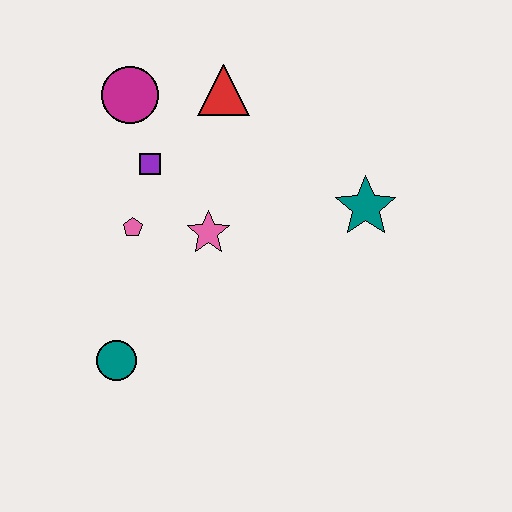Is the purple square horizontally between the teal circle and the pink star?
Yes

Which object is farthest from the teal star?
The teal circle is farthest from the teal star.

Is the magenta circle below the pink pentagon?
No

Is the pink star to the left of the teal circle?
No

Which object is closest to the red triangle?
The magenta circle is closest to the red triangle.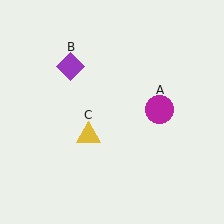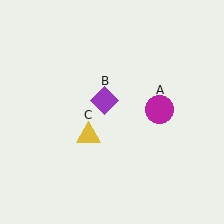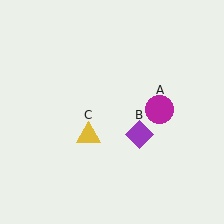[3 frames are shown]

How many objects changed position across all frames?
1 object changed position: purple diamond (object B).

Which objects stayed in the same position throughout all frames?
Magenta circle (object A) and yellow triangle (object C) remained stationary.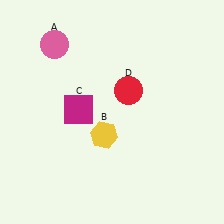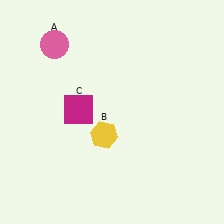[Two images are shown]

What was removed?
The red circle (D) was removed in Image 2.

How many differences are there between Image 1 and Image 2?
There is 1 difference between the two images.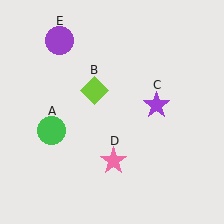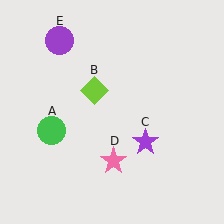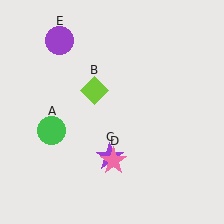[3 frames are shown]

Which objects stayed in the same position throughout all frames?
Green circle (object A) and lime diamond (object B) and pink star (object D) and purple circle (object E) remained stationary.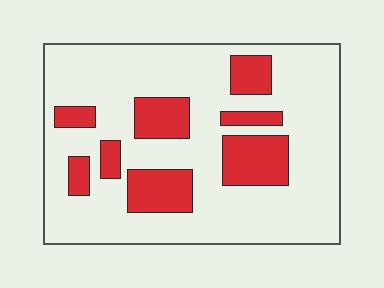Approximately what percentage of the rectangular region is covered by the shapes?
Approximately 25%.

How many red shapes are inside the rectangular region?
8.